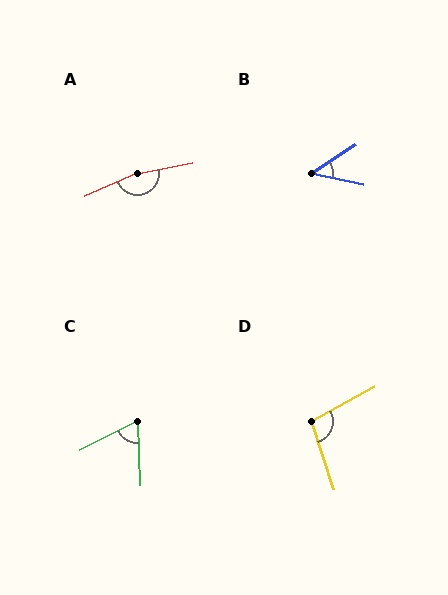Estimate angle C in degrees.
Approximately 66 degrees.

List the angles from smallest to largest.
B (44°), C (66°), D (100°), A (167°).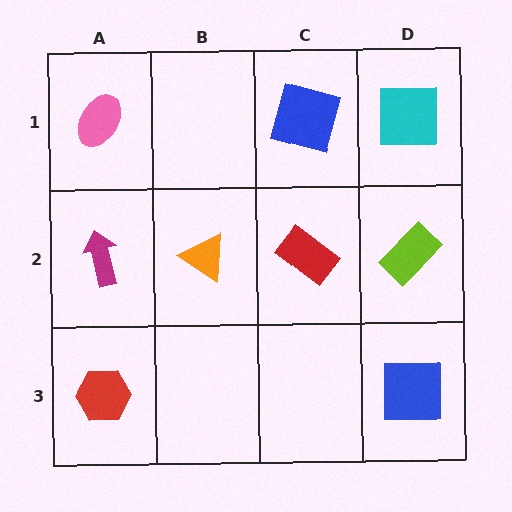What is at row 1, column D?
A cyan square.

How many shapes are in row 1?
3 shapes.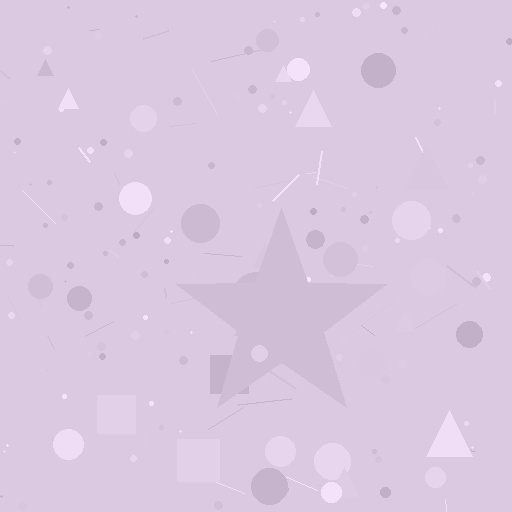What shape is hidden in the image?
A star is hidden in the image.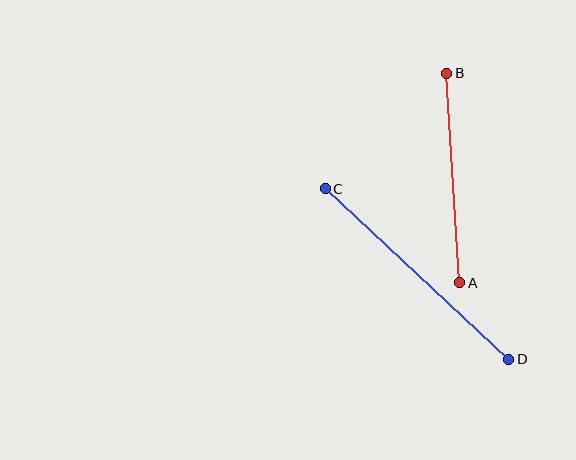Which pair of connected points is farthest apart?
Points C and D are farthest apart.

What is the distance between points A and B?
The distance is approximately 210 pixels.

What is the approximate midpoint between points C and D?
The midpoint is at approximately (417, 274) pixels.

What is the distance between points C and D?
The distance is approximately 250 pixels.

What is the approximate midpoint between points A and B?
The midpoint is at approximately (453, 178) pixels.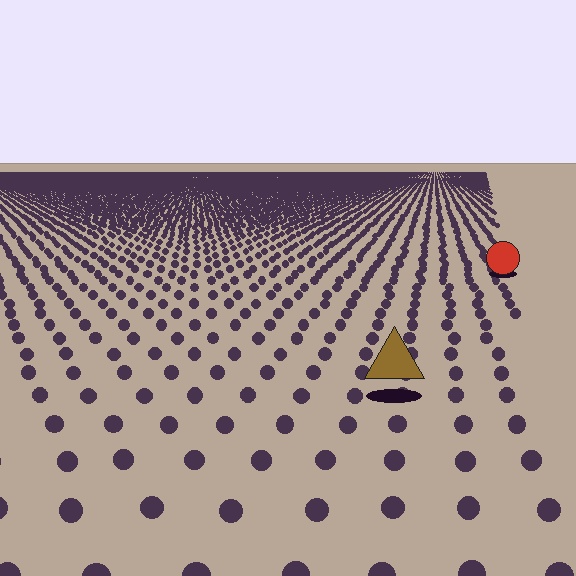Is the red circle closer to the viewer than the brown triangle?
No. The brown triangle is closer — you can tell from the texture gradient: the ground texture is coarser near it.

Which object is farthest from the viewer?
The red circle is farthest from the viewer. It appears smaller and the ground texture around it is denser.